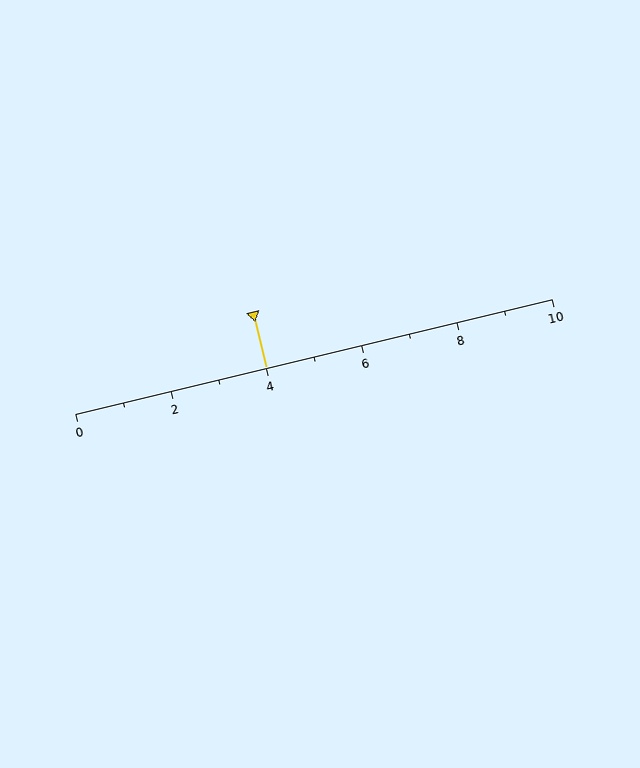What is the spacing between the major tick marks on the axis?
The major ticks are spaced 2 apart.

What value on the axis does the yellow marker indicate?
The marker indicates approximately 4.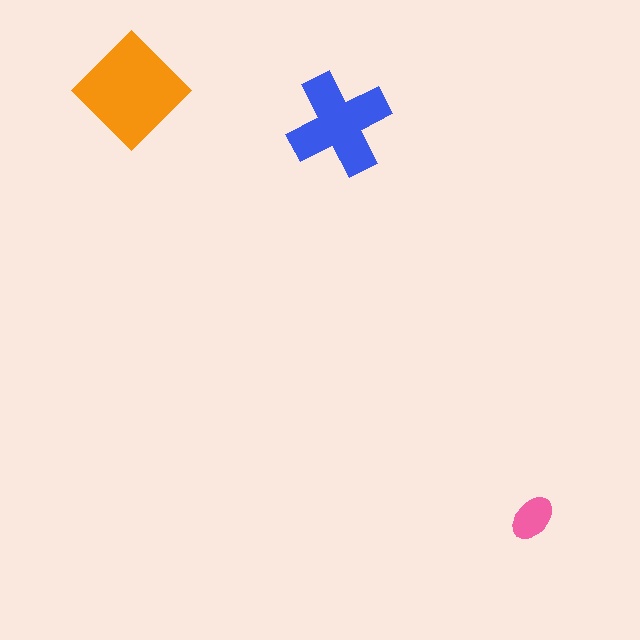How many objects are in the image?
There are 3 objects in the image.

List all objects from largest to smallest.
The orange diamond, the blue cross, the pink ellipse.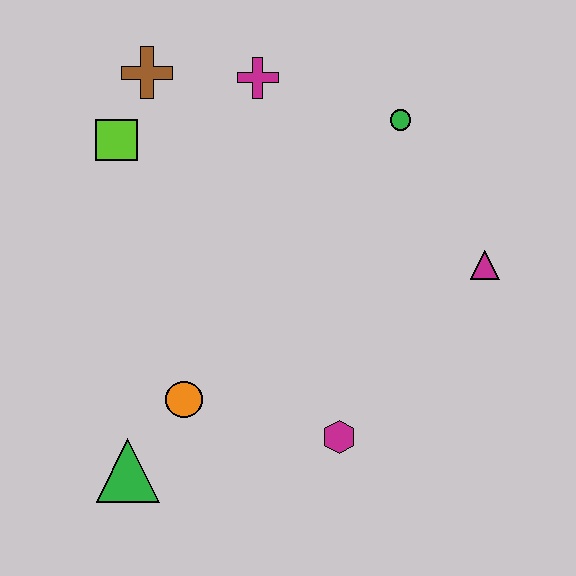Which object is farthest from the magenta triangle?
The green triangle is farthest from the magenta triangle.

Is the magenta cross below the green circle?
No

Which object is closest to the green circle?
The magenta cross is closest to the green circle.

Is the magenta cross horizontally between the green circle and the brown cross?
Yes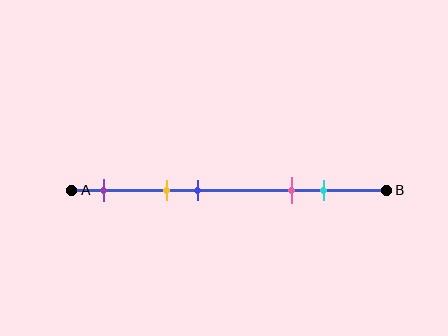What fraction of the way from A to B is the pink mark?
The pink mark is approximately 70% (0.7) of the way from A to B.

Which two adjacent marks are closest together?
The yellow and blue marks are the closest adjacent pair.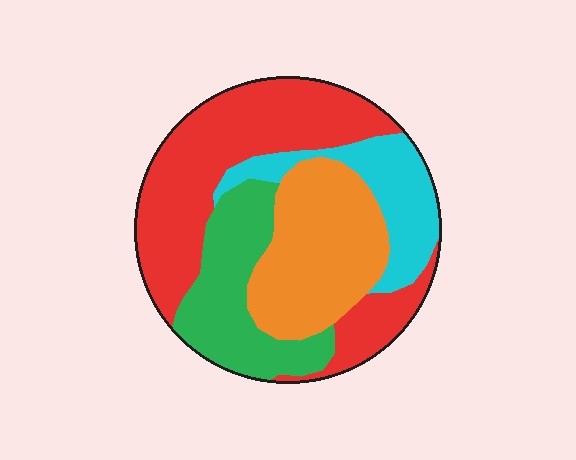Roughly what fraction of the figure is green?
Green covers around 20% of the figure.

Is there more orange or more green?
Orange.